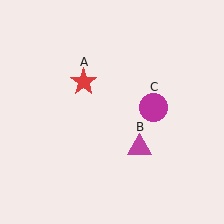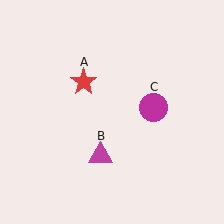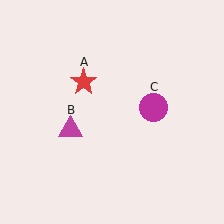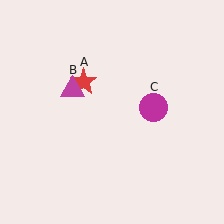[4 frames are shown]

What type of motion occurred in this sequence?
The magenta triangle (object B) rotated clockwise around the center of the scene.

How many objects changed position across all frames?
1 object changed position: magenta triangle (object B).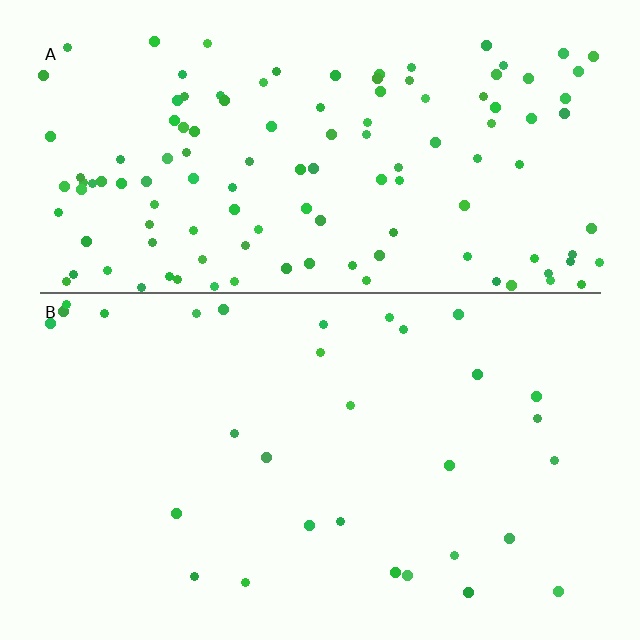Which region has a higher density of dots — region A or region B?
A (the top).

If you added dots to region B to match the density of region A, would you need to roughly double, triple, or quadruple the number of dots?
Approximately quadruple.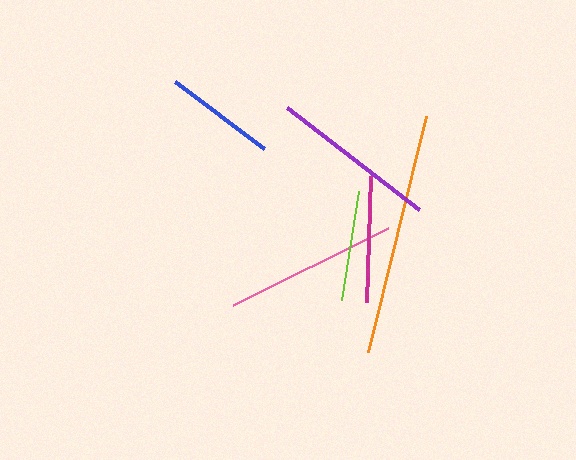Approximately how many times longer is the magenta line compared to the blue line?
The magenta line is approximately 1.1 times the length of the blue line.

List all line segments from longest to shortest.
From longest to shortest: orange, pink, purple, magenta, blue, lime.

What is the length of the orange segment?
The orange segment is approximately 242 pixels long.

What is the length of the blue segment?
The blue segment is approximately 111 pixels long.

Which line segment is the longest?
The orange line is the longest at approximately 242 pixels.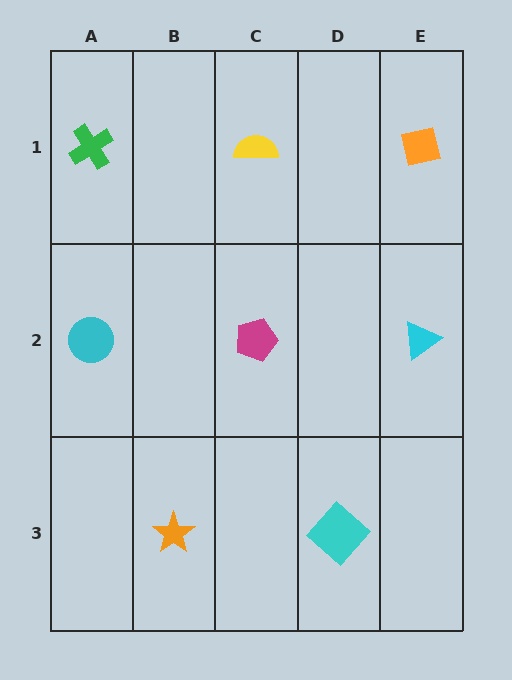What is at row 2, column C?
A magenta pentagon.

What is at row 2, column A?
A cyan circle.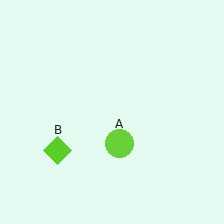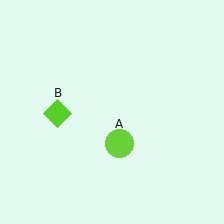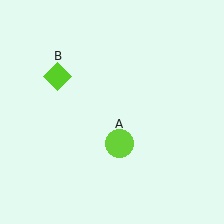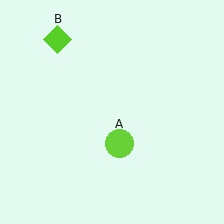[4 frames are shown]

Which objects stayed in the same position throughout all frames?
Lime circle (object A) remained stationary.